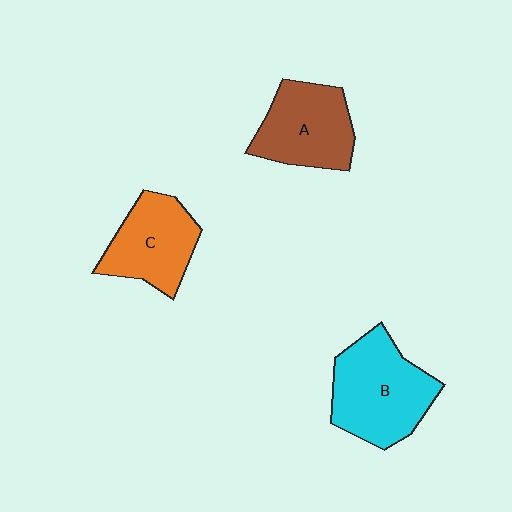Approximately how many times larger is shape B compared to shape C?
Approximately 1.3 times.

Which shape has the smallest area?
Shape C (orange).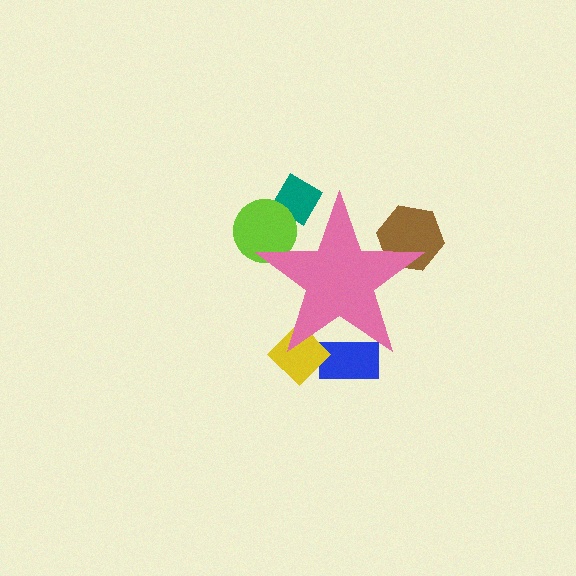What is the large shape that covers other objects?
A pink star.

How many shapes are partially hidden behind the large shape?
5 shapes are partially hidden.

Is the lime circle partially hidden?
Yes, the lime circle is partially hidden behind the pink star.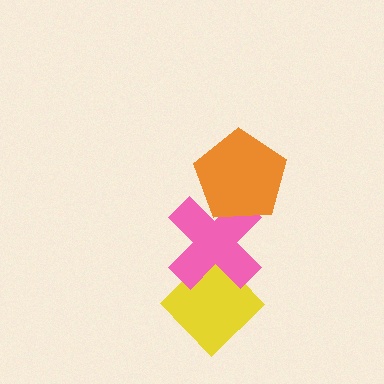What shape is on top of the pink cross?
The orange pentagon is on top of the pink cross.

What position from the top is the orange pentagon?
The orange pentagon is 1st from the top.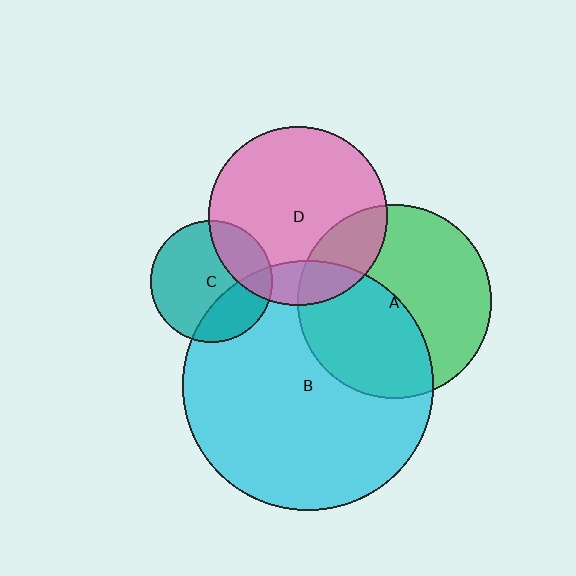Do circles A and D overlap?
Yes.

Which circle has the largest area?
Circle B (cyan).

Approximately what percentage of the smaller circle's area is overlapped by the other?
Approximately 20%.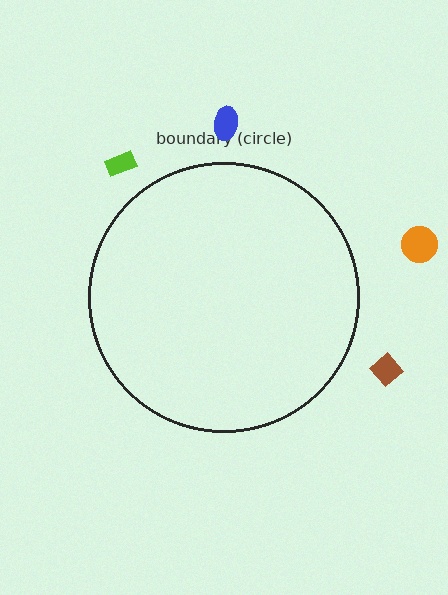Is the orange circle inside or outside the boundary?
Outside.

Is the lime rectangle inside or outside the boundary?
Outside.